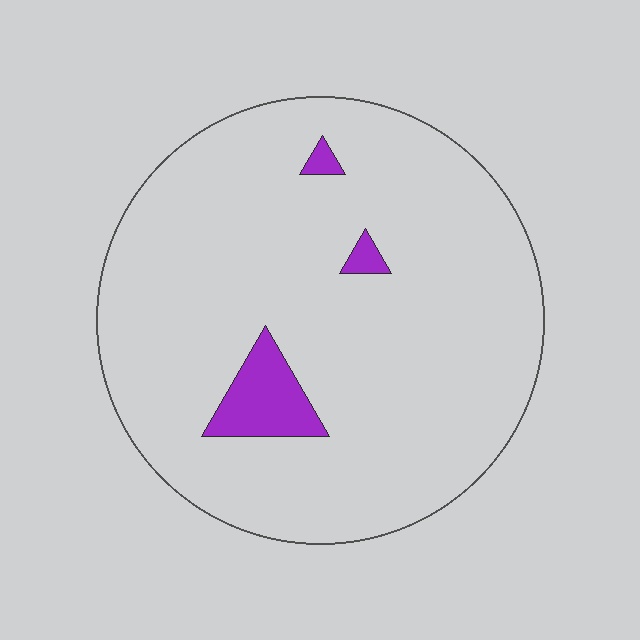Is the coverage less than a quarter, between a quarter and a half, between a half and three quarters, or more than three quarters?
Less than a quarter.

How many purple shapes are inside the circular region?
3.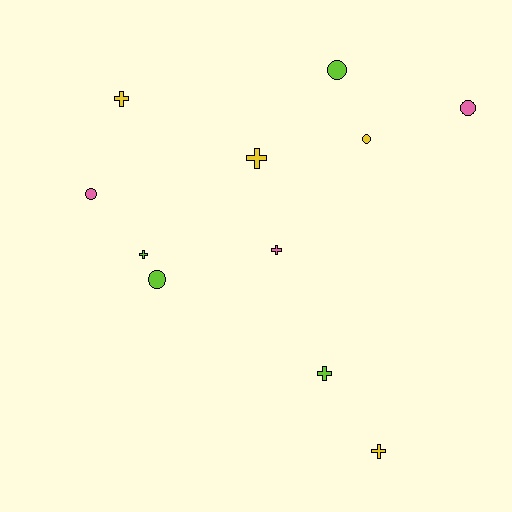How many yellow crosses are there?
There are 3 yellow crosses.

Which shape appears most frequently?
Cross, with 6 objects.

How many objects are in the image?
There are 11 objects.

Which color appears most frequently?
Lime, with 4 objects.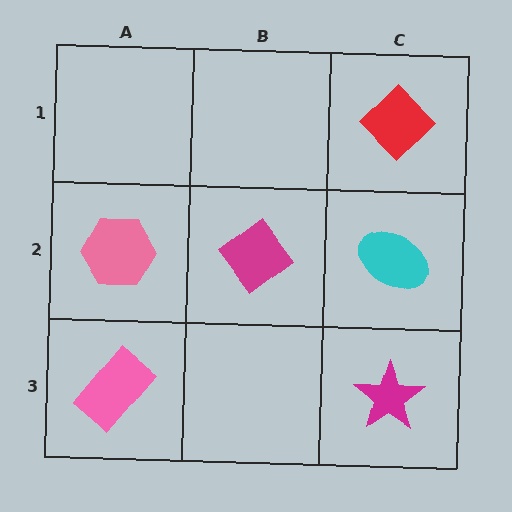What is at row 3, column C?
A magenta star.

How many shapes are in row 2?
3 shapes.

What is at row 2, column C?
A cyan ellipse.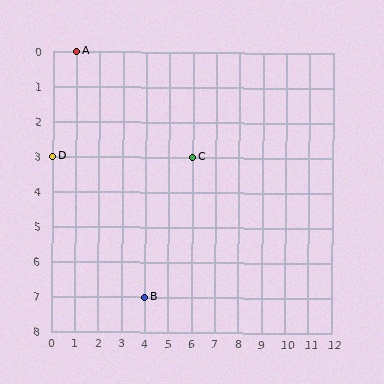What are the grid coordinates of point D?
Point D is at grid coordinates (0, 3).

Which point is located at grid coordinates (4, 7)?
Point B is at (4, 7).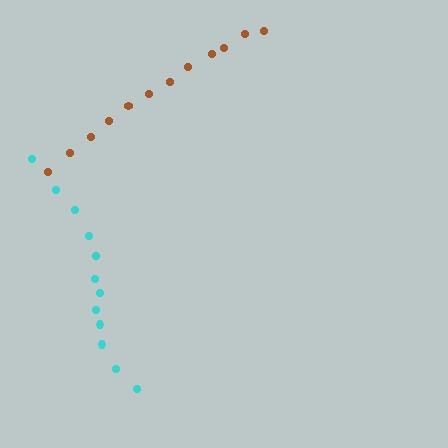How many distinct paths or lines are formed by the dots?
There are 2 distinct paths.